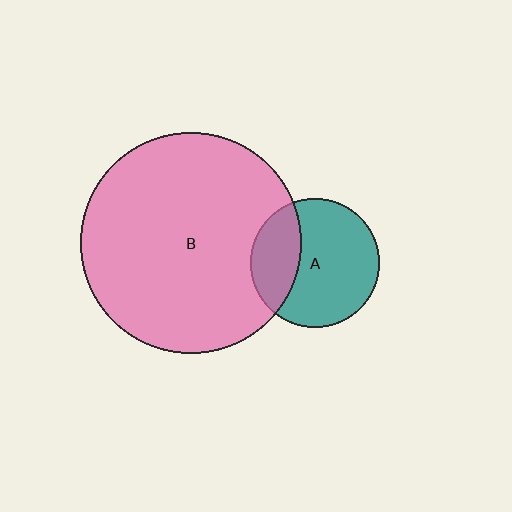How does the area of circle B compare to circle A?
Approximately 2.9 times.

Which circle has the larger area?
Circle B (pink).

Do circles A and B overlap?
Yes.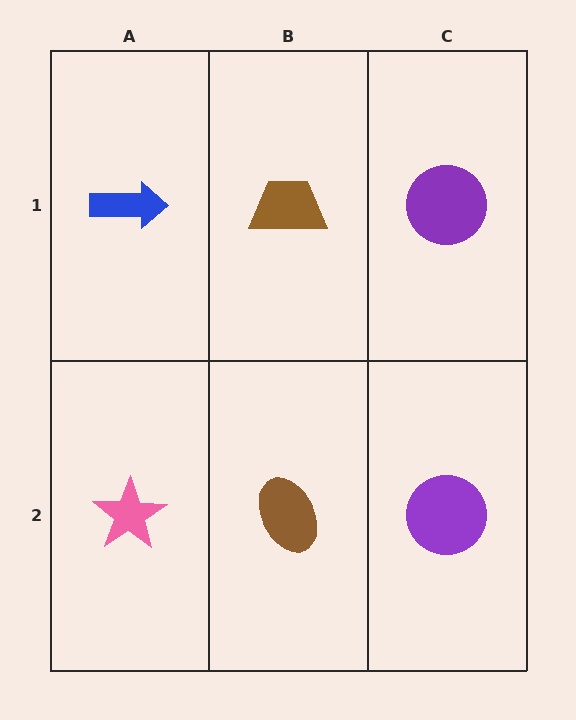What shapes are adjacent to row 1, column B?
A brown ellipse (row 2, column B), a blue arrow (row 1, column A), a purple circle (row 1, column C).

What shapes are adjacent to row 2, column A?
A blue arrow (row 1, column A), a brown ellipse (row 2, column B).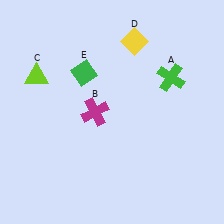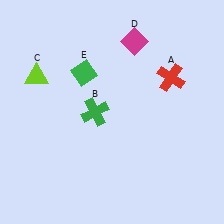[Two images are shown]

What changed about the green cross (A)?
In Image 1, A is green. In Image 2, it changed to red.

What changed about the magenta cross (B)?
In Image 1, B is magenta. In Image 2, it changed to green.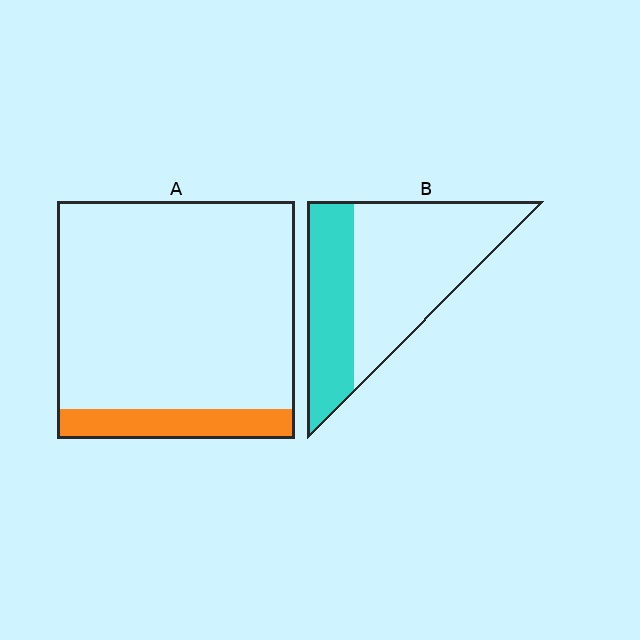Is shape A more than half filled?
No.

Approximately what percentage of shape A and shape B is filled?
A is approximately 15% and B is approximately 35%.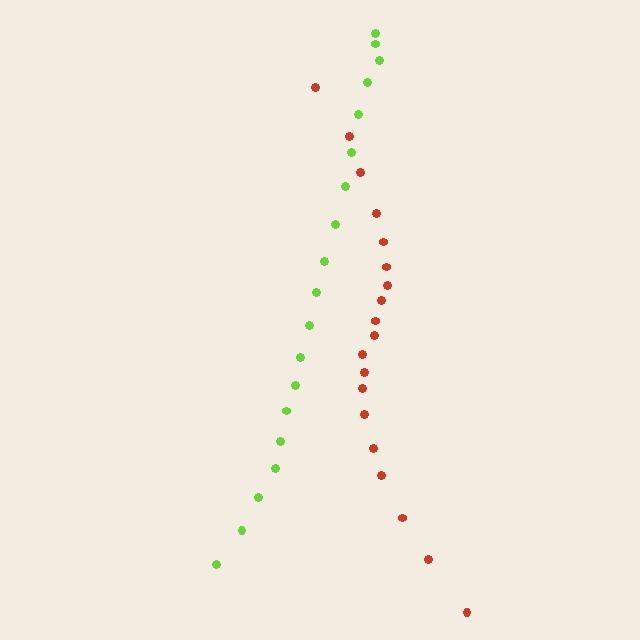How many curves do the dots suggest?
There are 2 distinct paths.